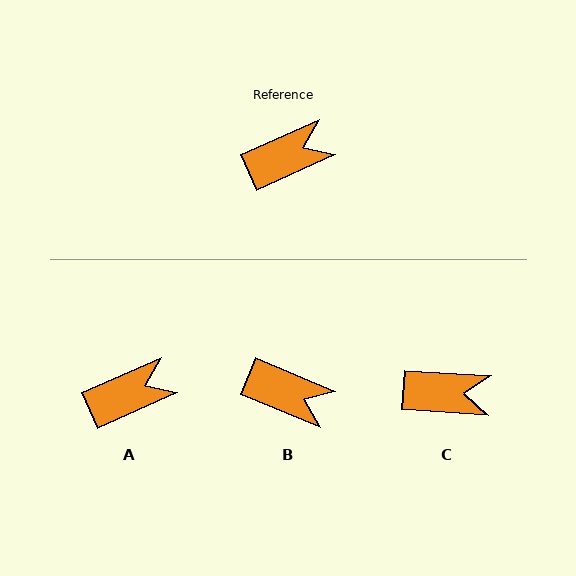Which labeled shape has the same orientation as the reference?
A.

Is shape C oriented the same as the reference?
No, it is off by about 28 degrees.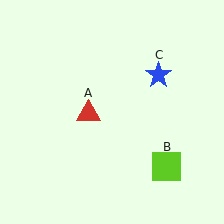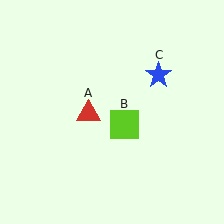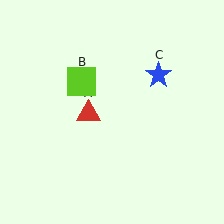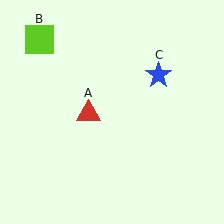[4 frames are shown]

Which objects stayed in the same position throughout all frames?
Red triangle (object A) and blue star (object C) remained stationary.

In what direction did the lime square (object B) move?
The lime square (object B) moved up and to the left.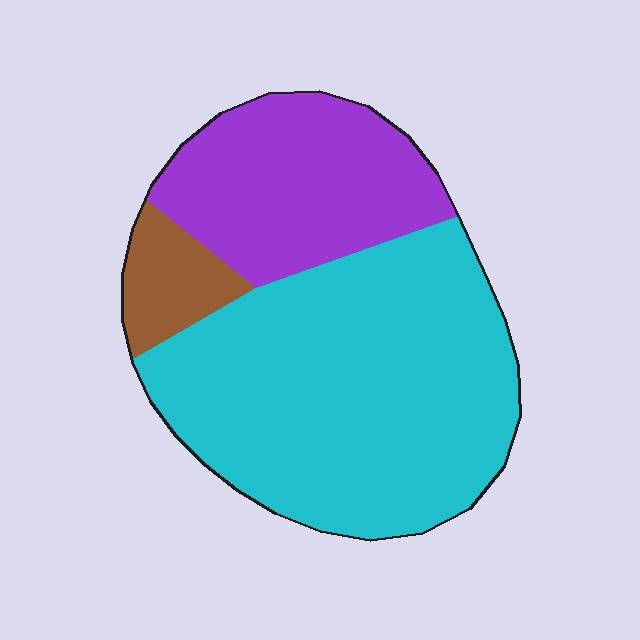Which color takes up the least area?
Brown, at roughly 10%.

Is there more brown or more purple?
Purple.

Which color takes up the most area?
Cyan, at roughly 60%.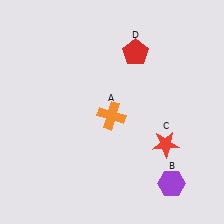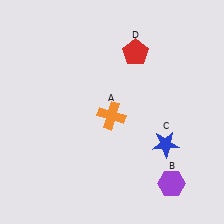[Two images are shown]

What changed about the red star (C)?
In Image 1, C is red. In Image 2, it changed to blue.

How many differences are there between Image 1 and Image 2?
There is 1 difference between the two images.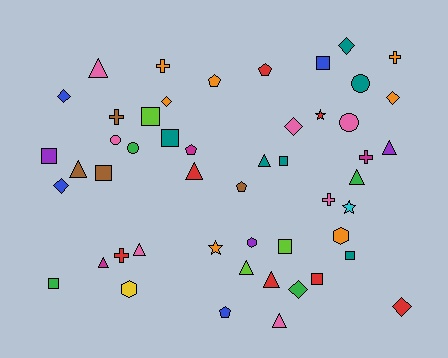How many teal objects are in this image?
There are 6 teal objects.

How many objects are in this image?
There are 50 objects.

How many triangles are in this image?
There are 11 triangles.